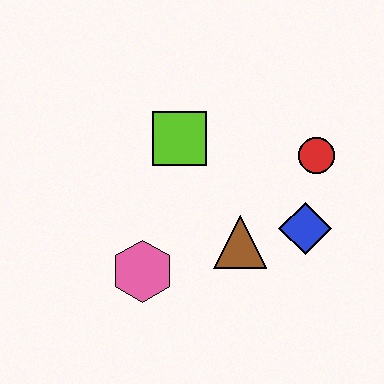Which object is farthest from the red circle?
The pink hexagon is farthest from the red circle.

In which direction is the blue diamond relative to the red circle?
The blue diamond is below the red circle.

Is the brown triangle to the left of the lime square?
No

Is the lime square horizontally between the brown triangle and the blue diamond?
No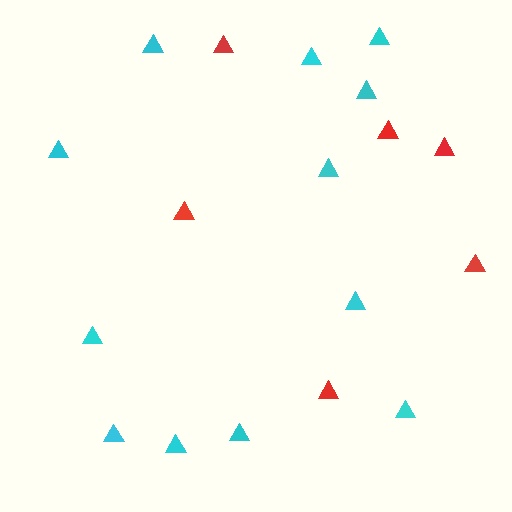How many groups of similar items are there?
There are 2 groups: one group of cyan triangles (12) and one group of red triangles (6).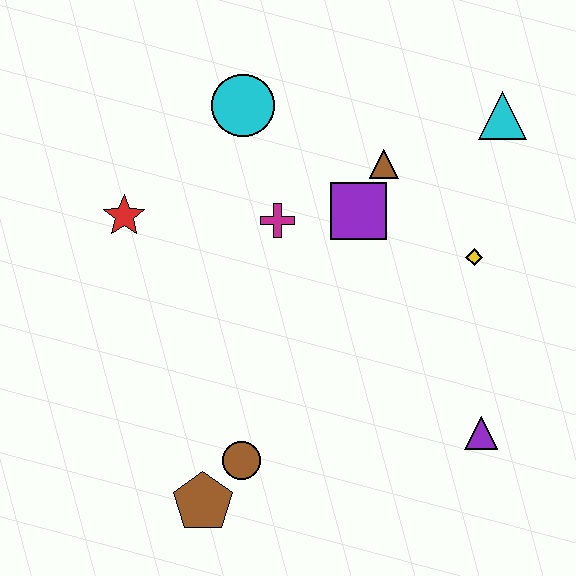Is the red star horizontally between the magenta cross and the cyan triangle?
No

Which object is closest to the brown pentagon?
The brown circle is closest to the brown pentagon.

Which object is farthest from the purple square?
The brown pentagon is farthest from the purple square.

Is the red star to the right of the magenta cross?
No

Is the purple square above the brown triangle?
No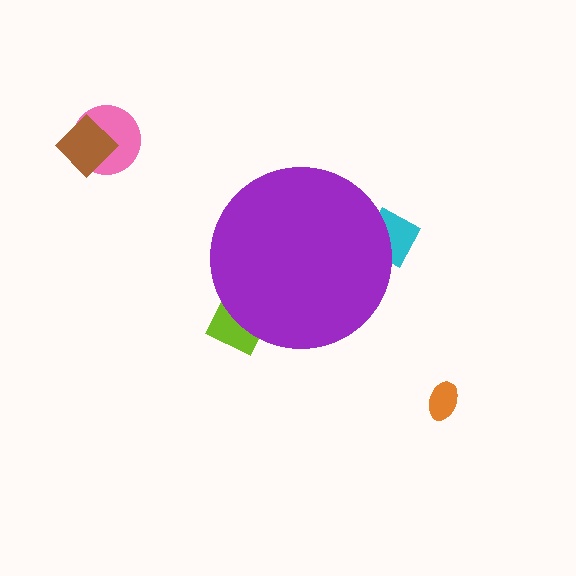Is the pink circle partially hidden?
No, the pink circle is fully visible.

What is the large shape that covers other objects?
A purple circle.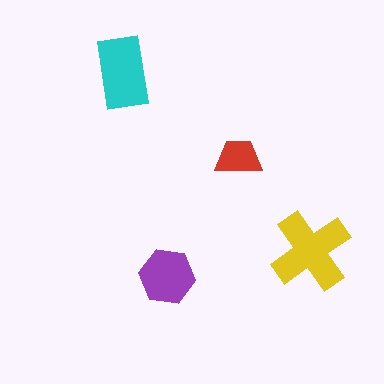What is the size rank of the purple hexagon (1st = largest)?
3rd.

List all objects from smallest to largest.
The red trapezoid, the purple hexagon, the cyan rectangle, the yellow cross.